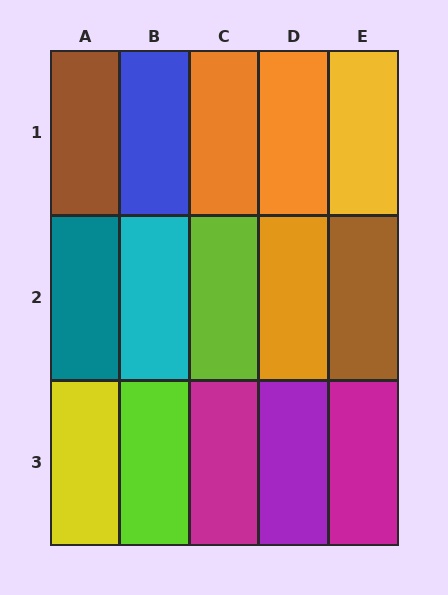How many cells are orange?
3 cells are orange.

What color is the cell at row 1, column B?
Blue.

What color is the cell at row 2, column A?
Teal.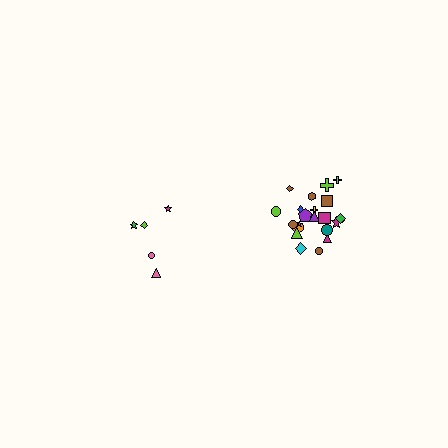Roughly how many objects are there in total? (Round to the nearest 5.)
Roughly 25 objects in total.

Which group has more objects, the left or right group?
The right group.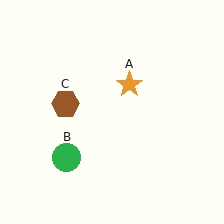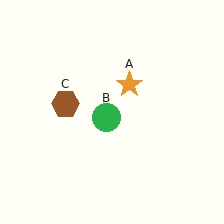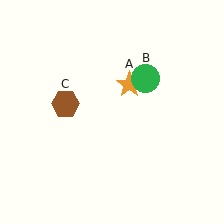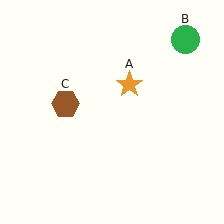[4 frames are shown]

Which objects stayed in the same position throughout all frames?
Orange star (object A) and brown hexagon (object C) remained stationary.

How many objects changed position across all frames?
1 object changed position: green circle (object B).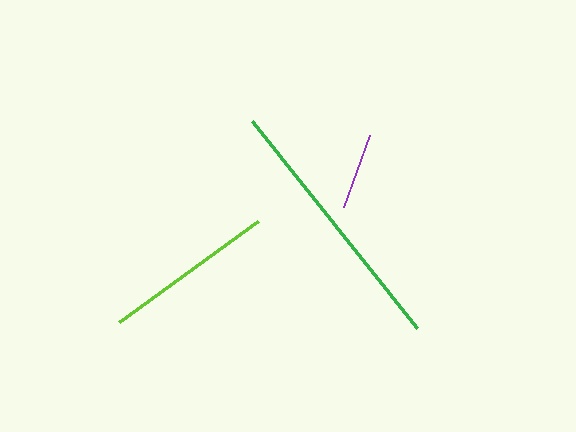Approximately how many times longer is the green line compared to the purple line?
The green line is approximately 3.4 times the length of the purple line.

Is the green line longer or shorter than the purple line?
The green line is longer than the purple line.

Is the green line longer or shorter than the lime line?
The green line is longer than the lime line.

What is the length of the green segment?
The green segment is approximately 264 pixels long.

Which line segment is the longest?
The green line is the longest at approximately 264 pixels.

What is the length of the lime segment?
The lime segment is approximately 172 pixels long.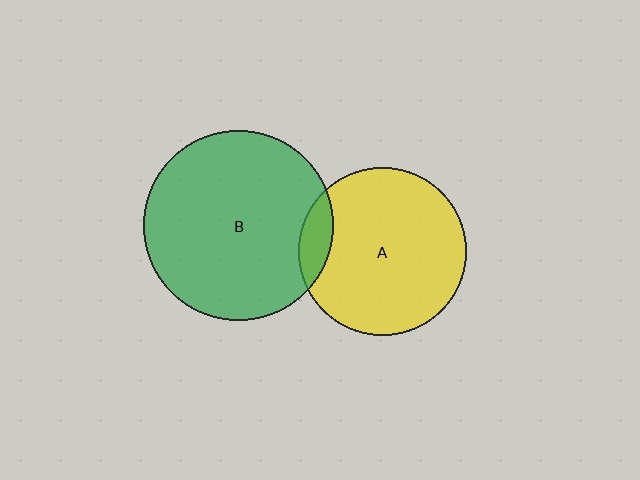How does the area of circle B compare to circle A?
Approximately 1.3 times.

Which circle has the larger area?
Circle B (green).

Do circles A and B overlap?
Yes.